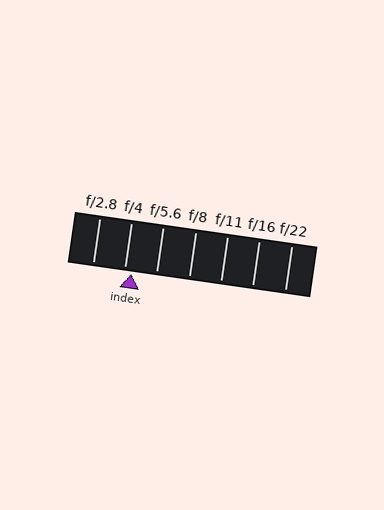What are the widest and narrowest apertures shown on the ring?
The widest aperture shown is f/2.8 and the narrowest is f/22.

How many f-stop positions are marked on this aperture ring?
There are 7 f-stop positions marked.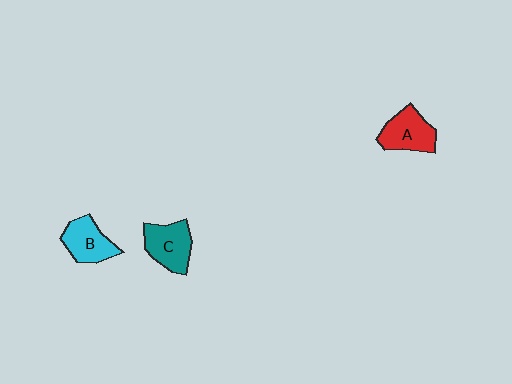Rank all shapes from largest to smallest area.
From largest to smallest: C (teal), A (red), B (cyan).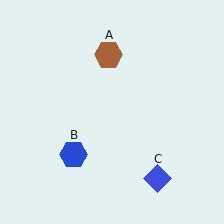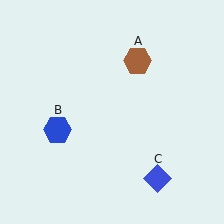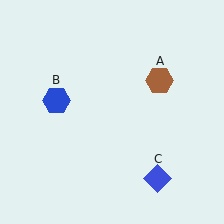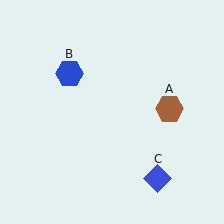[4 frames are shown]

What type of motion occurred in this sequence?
The brown hexagon (object A), blue hexagon (object B) rotated clockwise around the center of the scene.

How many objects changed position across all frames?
2 objects changed position: brown hexagon (object A), blue hexagon (object B).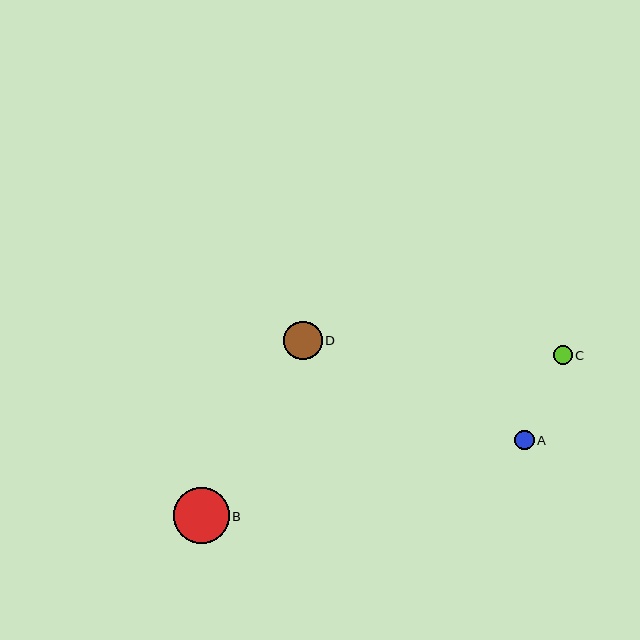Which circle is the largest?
Circle B is the largest with a size of approximately 56 pixels.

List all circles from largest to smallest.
From largest to smallest: B, D, A, C.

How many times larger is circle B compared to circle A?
Circle B is approximately 2.9 times the size of circle A.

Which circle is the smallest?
Circle C is the smallest with a size of approximately 19 pixels.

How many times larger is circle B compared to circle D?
Circle B is approximately 1.4 times the size of circle D.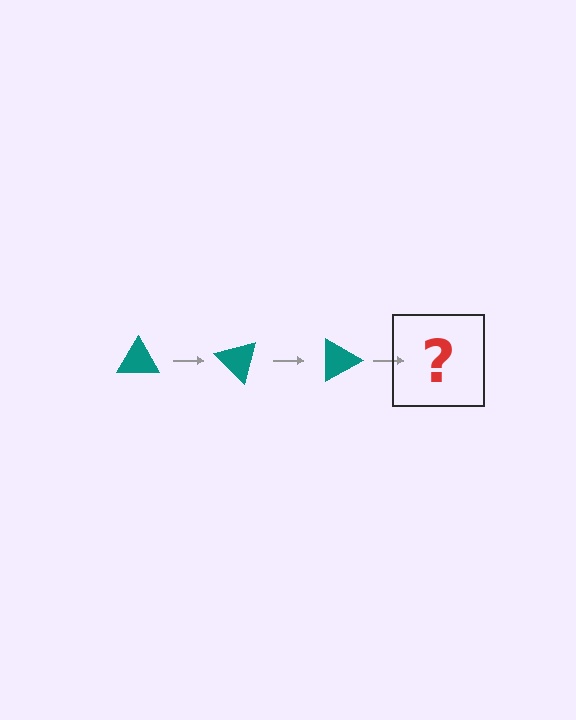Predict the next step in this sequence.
The next step is a teal triangle rotated 135 degrees.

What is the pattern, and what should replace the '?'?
The pattern is that the triangle rotates 45 degrees each step. The '?' should be a teal triangle rotated 135 degrees.